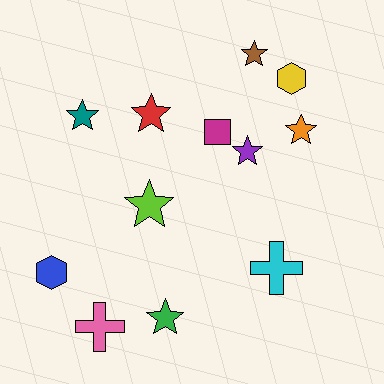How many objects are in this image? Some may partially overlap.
There are 12 objects.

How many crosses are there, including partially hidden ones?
There are 2 crosses.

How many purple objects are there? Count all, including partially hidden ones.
There is 1 purple object.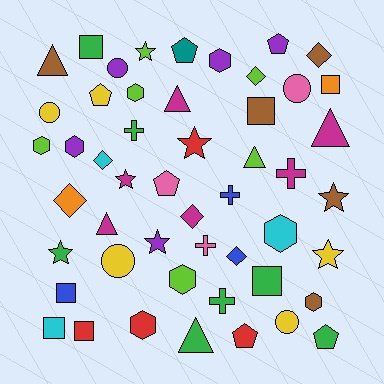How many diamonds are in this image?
There are 6 diamonds.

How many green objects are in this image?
There are 7 green objects.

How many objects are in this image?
There are 50 objects.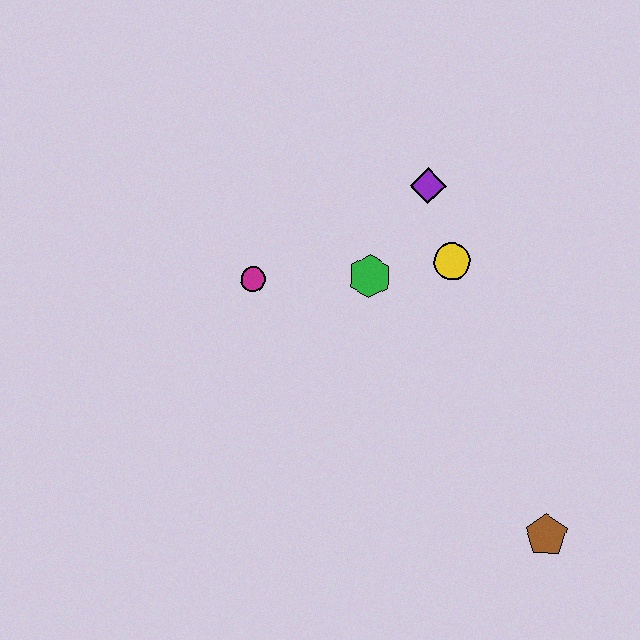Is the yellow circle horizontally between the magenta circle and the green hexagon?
No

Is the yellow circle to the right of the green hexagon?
Yes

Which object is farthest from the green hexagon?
The brown pentagon is farthest from the green hexagon.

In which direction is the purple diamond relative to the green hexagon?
The purple diamond is above the green hexagon.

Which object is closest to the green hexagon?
The yellow circle is closest to the green hexagon.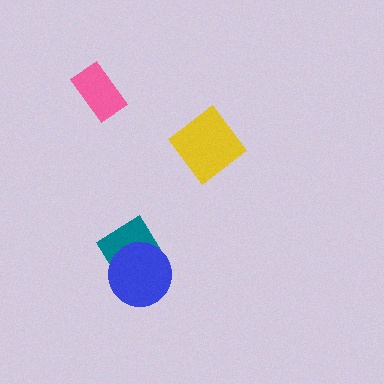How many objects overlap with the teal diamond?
1 object overlaps with the teal diamond.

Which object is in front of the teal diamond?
The blue circle is in front of the teal diamond.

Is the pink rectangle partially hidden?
No, no other shape covers it.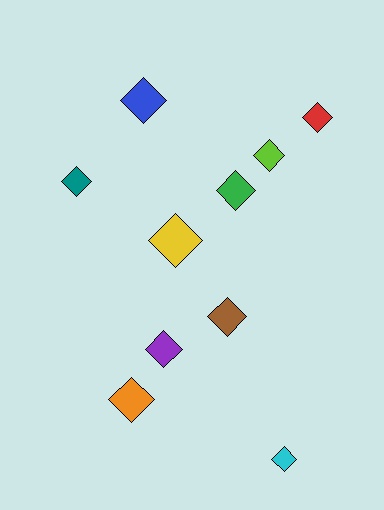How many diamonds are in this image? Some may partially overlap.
There are 10 diamonds.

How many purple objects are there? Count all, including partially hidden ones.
There is 1 purple object.